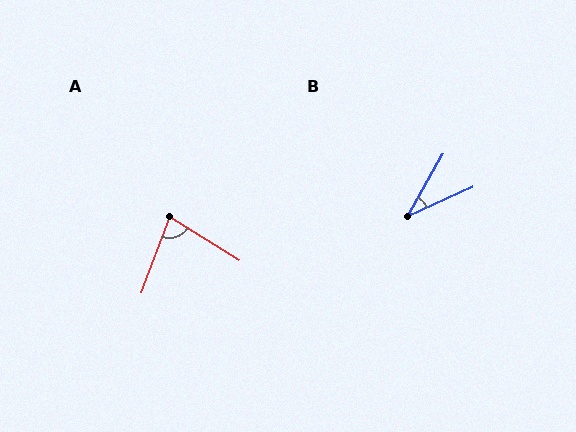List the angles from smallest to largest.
B (36°), A (78°).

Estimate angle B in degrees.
Approximately 36 degrees.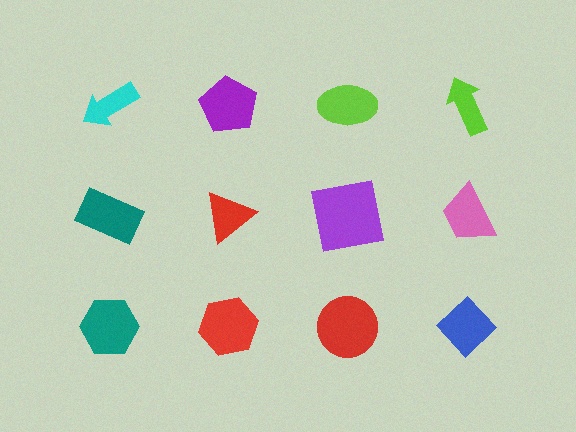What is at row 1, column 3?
A lime ellipse.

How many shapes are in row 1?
4 shapes.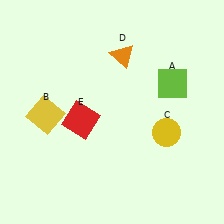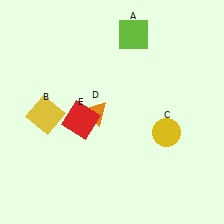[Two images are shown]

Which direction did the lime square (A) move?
The lime square (A) moved up.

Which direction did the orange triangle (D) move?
The orange triangle (D) moved down.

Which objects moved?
The objects that moved are: the lime square (A), the orange triangle (D).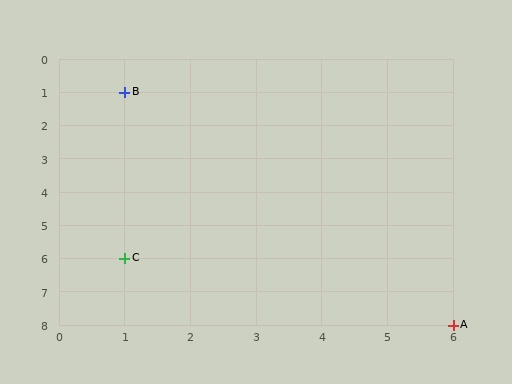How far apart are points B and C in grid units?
Points B and C are 5 rows apart.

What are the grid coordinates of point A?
Point A is at grid coordinates (6, 8).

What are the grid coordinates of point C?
Point C is at grid coordinates (1, 6).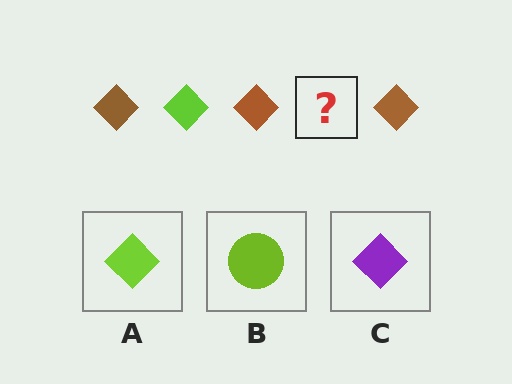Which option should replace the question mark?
Option A.